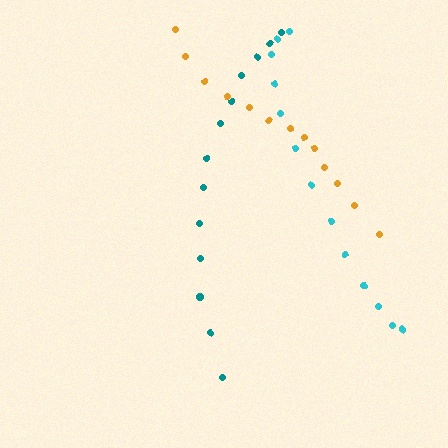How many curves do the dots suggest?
There are 3 distinct paths.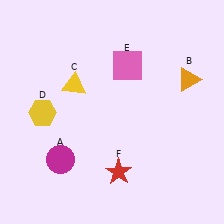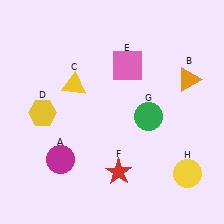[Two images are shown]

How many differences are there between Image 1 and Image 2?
There are 2 differences between the two images.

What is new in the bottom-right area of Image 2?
A green circle (G) was added in the bottom-right area of Image 2.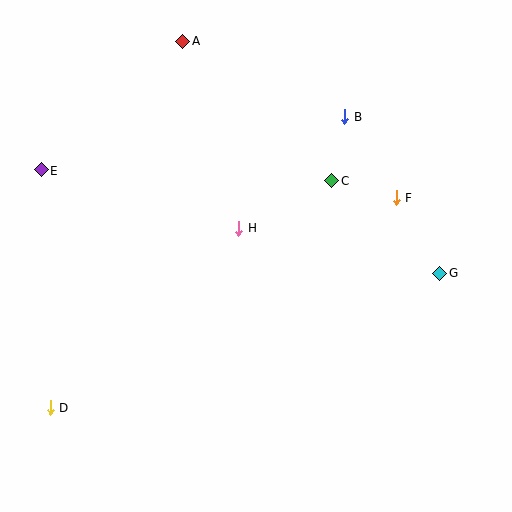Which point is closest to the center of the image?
Point H at (239, 228) is closest to the center.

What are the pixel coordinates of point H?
Point H is at (239, 228).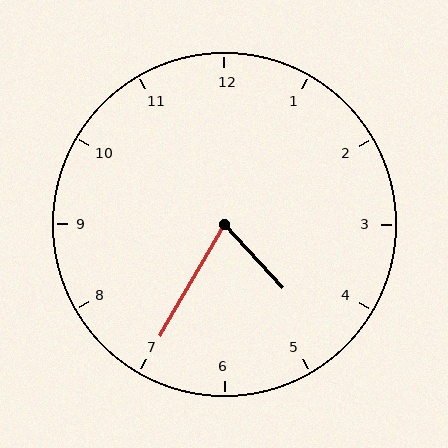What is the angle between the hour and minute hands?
Approximately 72 degrees.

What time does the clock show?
4:35.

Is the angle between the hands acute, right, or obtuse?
It is acute.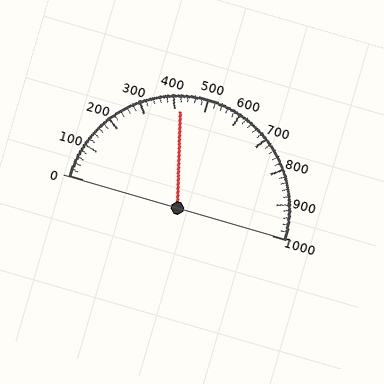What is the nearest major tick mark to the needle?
The nearest major tick mark is 400.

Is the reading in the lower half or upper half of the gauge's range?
The reading is in the lower half of the range (0 to 1000).